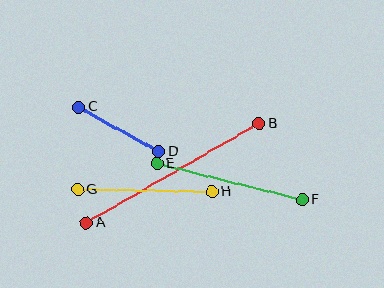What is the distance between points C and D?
The distance is approximately 92 pixels.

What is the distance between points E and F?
The distance is approximately 150 pixels.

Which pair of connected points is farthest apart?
Points A and B are farthest apart.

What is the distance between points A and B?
The distance is approximately 199 pixels.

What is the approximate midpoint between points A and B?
The midpoint is at approximately (173, 173) pixels.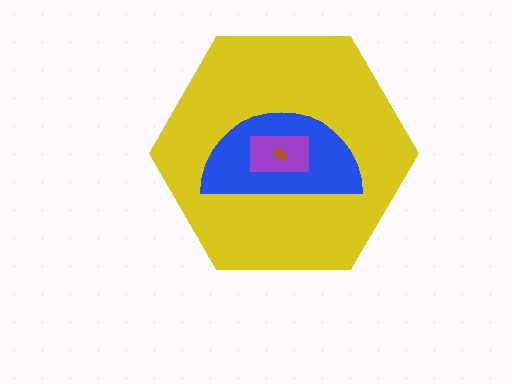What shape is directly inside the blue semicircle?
The purple rectangle.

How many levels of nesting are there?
4.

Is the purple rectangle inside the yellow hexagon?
Yes.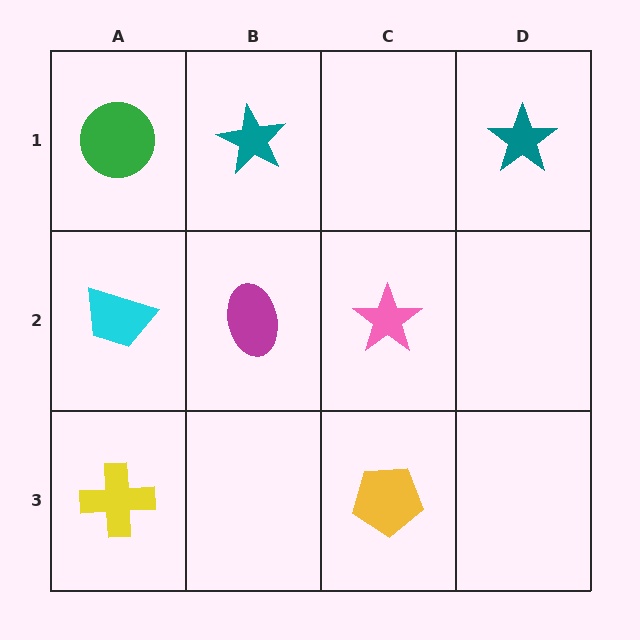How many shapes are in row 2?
3 shapes.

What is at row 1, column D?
A teal star.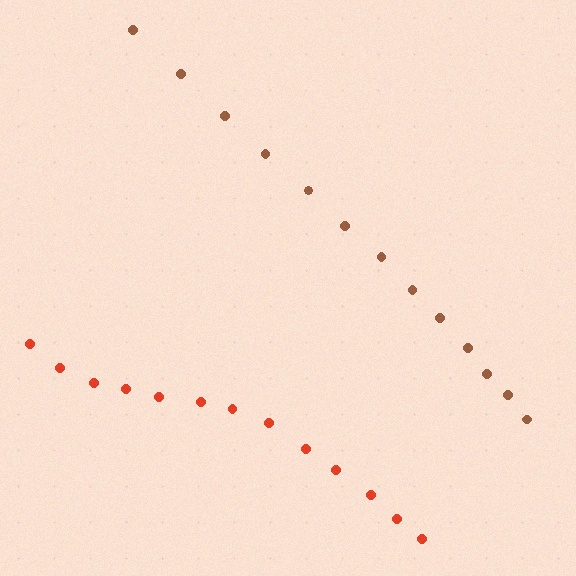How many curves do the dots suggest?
There are 2 distinct paths.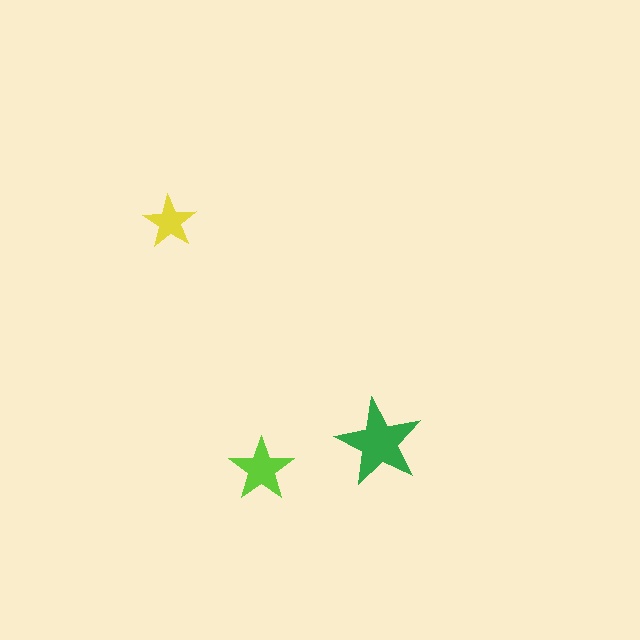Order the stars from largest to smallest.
the green one, the lime one, the yellow one.